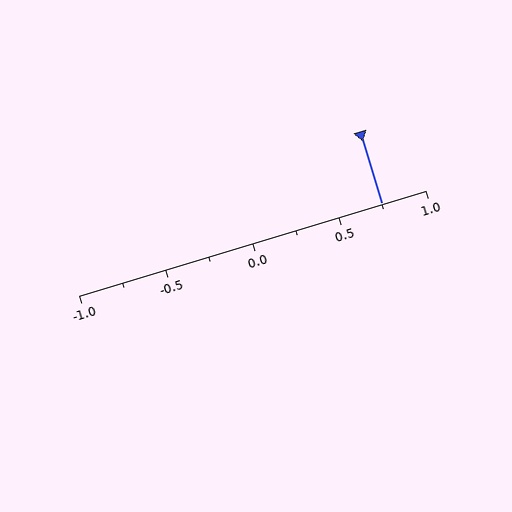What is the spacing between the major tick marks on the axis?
The major ticks are spaced 0.5 apart.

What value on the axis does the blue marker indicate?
The marker indicates approximately 0.75.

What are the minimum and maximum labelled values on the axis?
The axis runs from -1.0 to 1.0.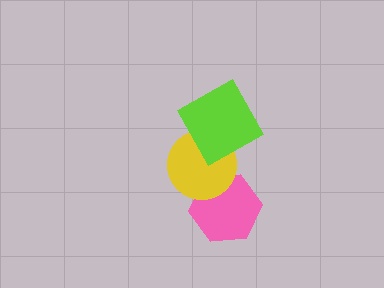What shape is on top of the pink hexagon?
The yellow circle is on top of the pink hexagon.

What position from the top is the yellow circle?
The yellow circle is 2nd from the top.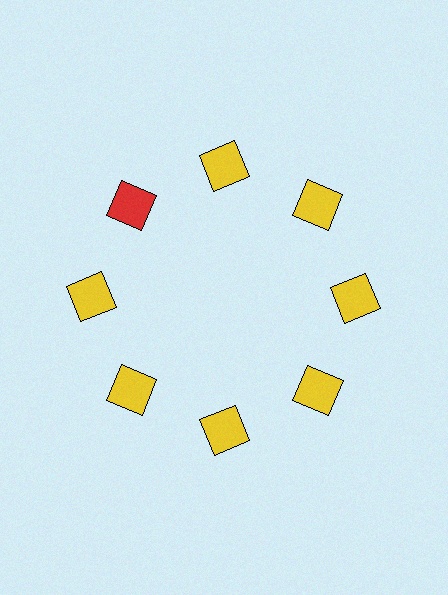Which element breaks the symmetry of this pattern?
The red square at roughly the 10 o'clock position breaks the symmetry. All other shapes are yellow squares.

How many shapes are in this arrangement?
There are 8 shapes arranged in a ring pattern.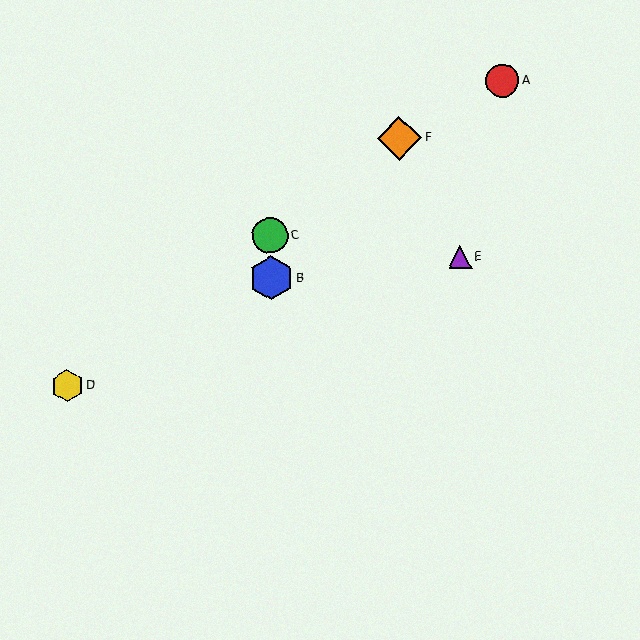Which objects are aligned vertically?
Objects B, C are aligned vertically.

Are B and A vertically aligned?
No, B is at x≈271 and A is at x≈503.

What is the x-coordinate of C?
Object C is at x≈270.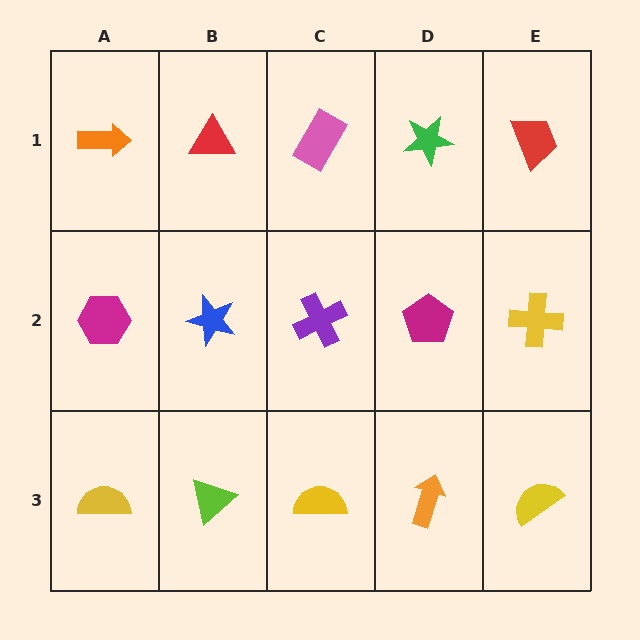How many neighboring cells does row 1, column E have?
2.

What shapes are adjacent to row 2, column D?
A green star (row 1, column D), an orange arrow (row 3, column D), a purple cross (row 2, column C), a yellow cross (row 2, column E).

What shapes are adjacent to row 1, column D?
A magenta pentagon (row 2, column D), a pink rectangle (row 1, column C), a red trapezoid (row 1, column E).